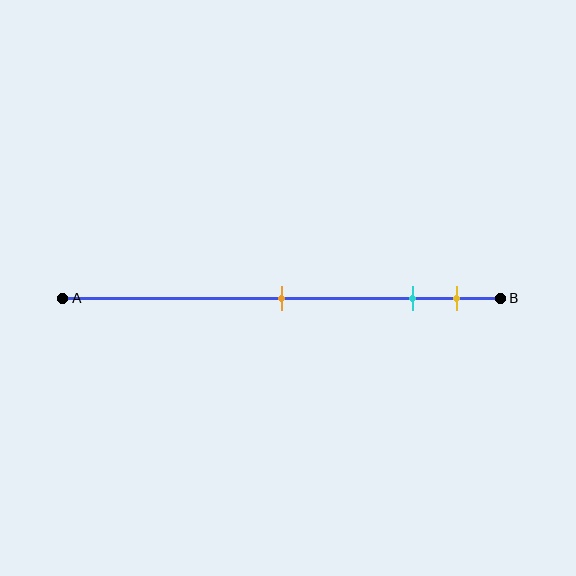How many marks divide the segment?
There are 3 marks dividing the segment.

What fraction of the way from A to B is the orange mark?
The orange mark is approximately 50% (0.5) of the way from A to B.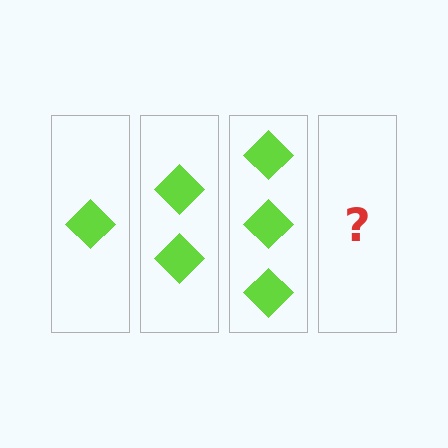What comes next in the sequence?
The next element should be 4 diamonds.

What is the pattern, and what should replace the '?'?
The pattern is that each step adds one more diamond. The '?' should be 4 diamonds.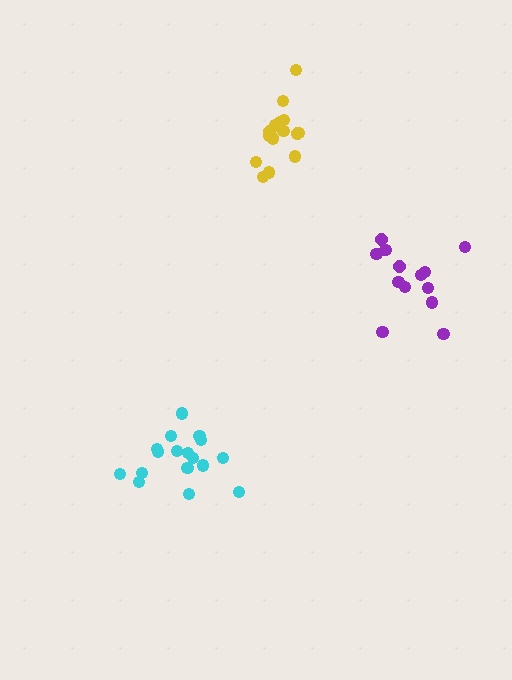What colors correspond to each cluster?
The clusters are colored: cyan, yellow, purple.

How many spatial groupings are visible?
There are 3 spatial groupings.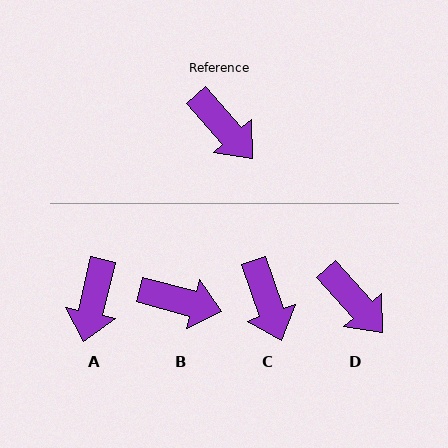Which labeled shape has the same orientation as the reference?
D.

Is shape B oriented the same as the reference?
No, it is off by about 33 degrees.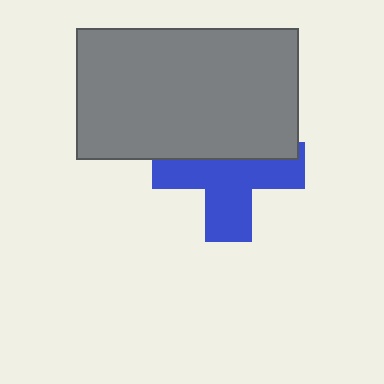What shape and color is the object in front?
The object in front is a gray rectangle.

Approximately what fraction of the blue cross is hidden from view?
Roughly 42% of the blue cross is hidden behind the gray rectangle.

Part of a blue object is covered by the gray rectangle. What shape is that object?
It is a cross.